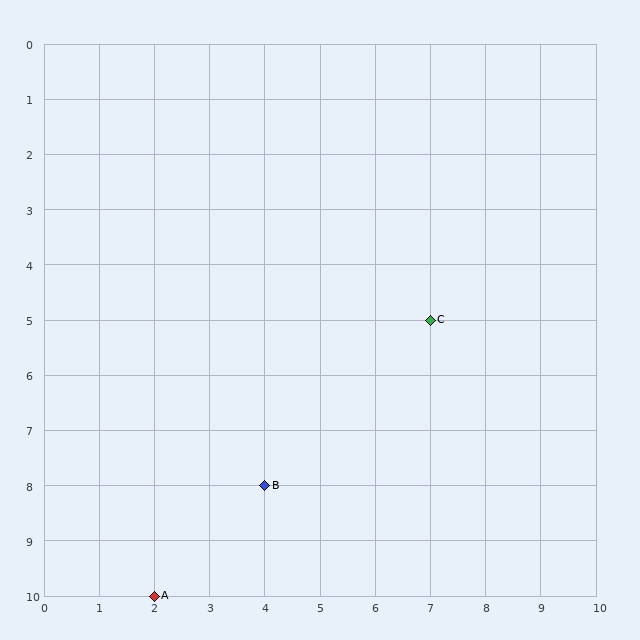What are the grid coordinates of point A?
Point A is at grid coordinates (2, 10).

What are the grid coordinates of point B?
Point B is at grid coordinates (4, 8).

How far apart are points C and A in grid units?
Points C and A are 5 columns and 5 rows apart (about 7.1 grid units diagonally).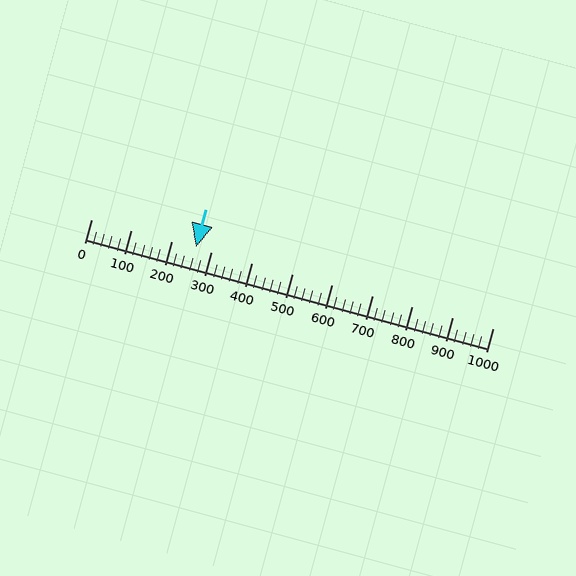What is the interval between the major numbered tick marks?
The major tick marks are spaced 100 units apart.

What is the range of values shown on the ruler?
The ruler shows values from 0 to 1000.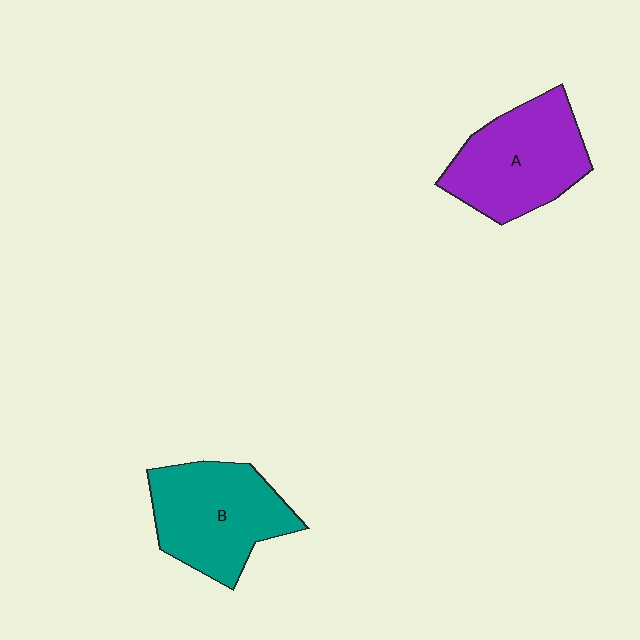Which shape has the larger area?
Shape B (teal).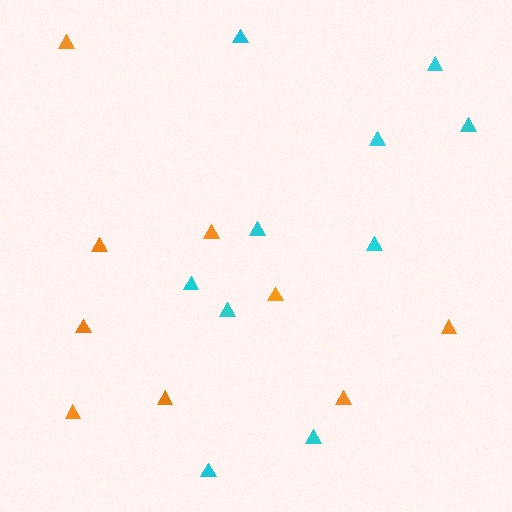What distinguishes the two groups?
There are 2 groups: one group of cyan triangles (10) and one group of orange triangles (9).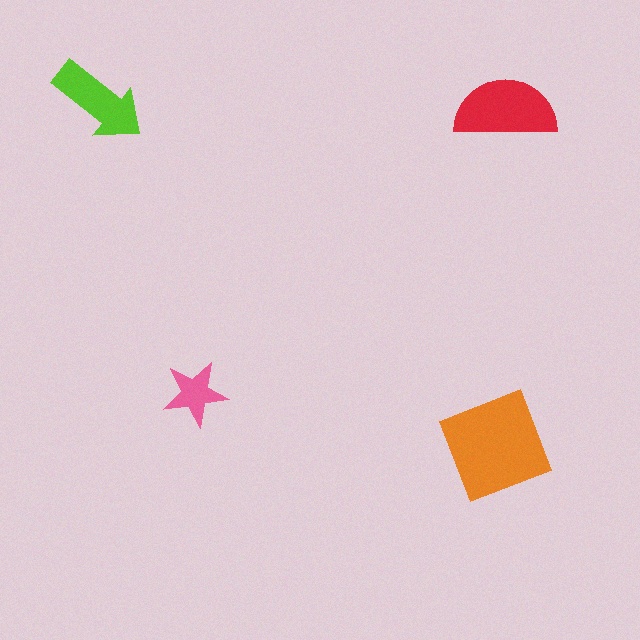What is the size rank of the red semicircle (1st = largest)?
2nd.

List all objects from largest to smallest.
The orange diamond, the red semicircle, the lime arrow, the pink star.